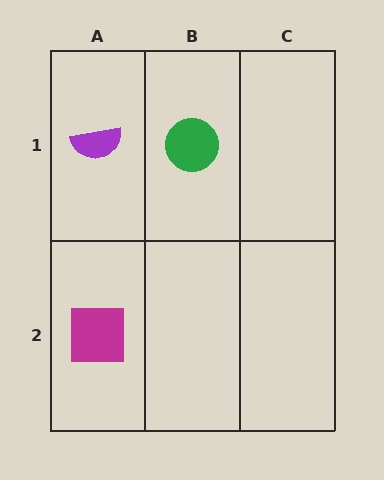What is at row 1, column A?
A purple semicircle.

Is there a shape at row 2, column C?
No, that cell is empty.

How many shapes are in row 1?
2 shapes.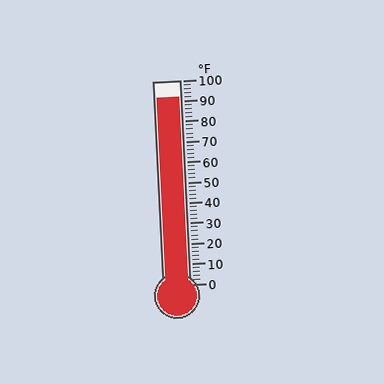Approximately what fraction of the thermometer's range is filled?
The thermometer is filled to approximately 90% of its range.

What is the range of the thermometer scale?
The thermometer scale ranges from 0°F to 100°F.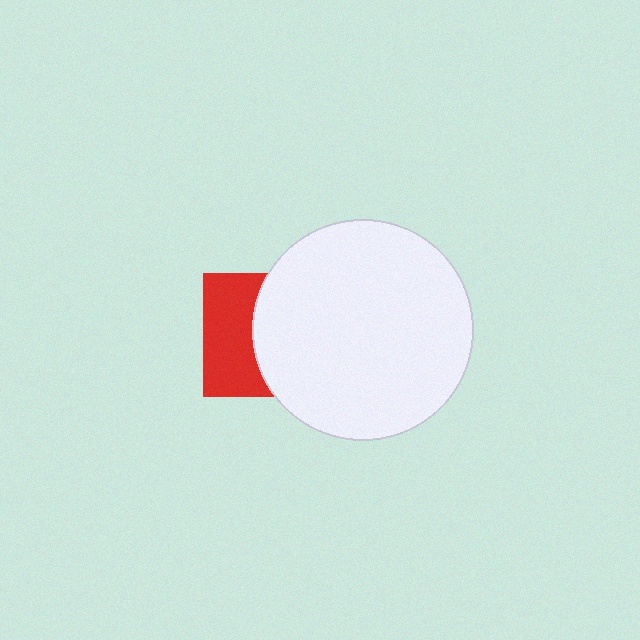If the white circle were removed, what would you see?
You would see the complete red square.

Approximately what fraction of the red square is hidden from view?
Roughly 55% of the red square is hidden behind the white circle.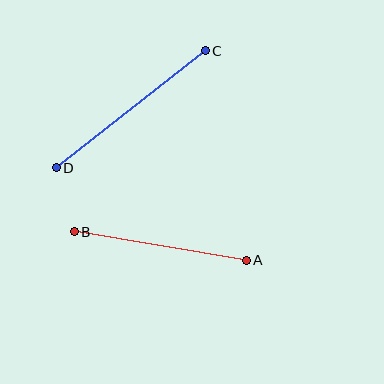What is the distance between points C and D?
The distance is approximately 189 pixels.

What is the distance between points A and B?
The distance is approximately 174 pixels.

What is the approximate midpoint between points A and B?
The midpoint is at approximately (160, 246) pixels.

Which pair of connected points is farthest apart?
Points C and D are farthest apart.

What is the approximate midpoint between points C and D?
The midpoint is at approximately (131, 109) pixels.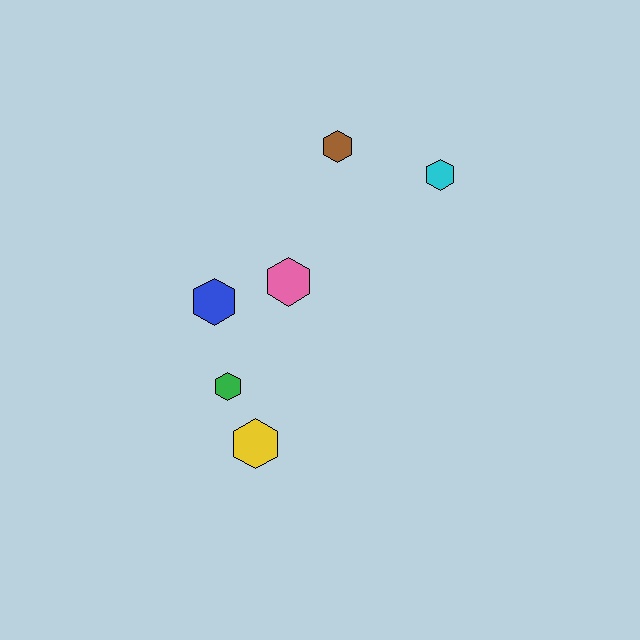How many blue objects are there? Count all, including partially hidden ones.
There is 1 blue object.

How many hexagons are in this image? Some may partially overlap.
There are 6 hexagons.